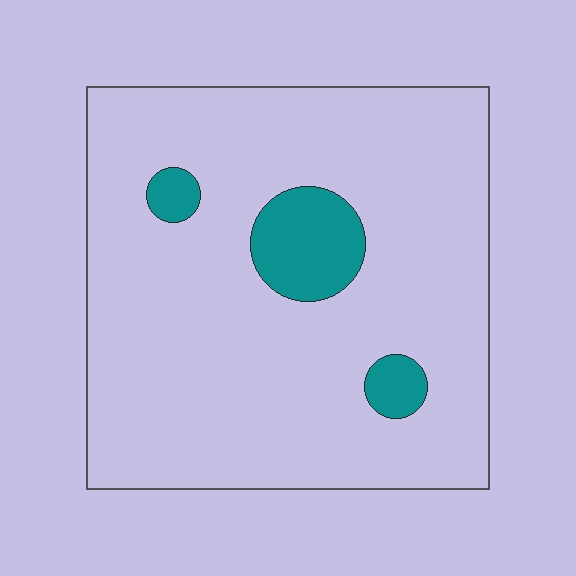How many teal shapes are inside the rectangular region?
3.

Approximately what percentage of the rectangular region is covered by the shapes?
Approximately 10%.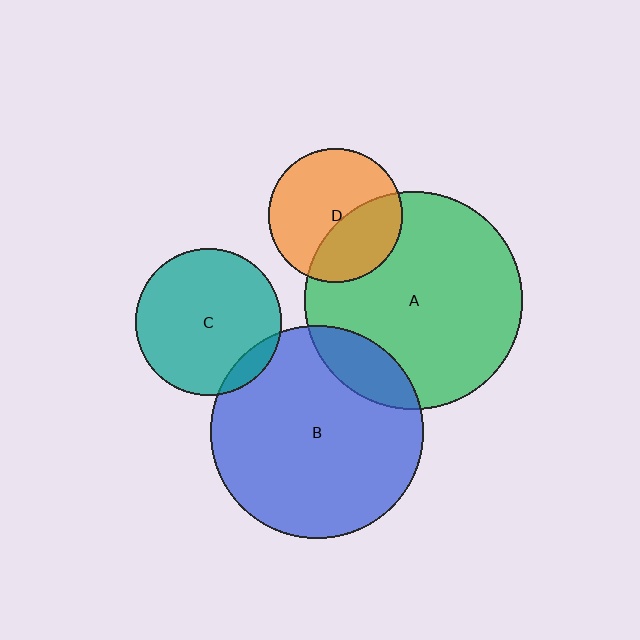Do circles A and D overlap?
Yes.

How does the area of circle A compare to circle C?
Approximately 2.2 times.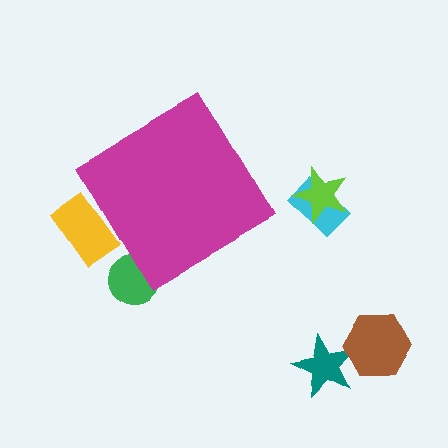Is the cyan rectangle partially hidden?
No, the cyan rectangle is fully visible.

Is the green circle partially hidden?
Yes, the green circle is partially hidden behind the magenta diamond.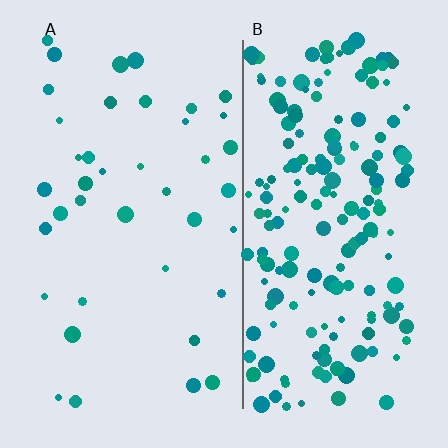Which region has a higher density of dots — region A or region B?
B (the right).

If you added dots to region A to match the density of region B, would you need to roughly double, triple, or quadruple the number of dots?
Approximately quadruple.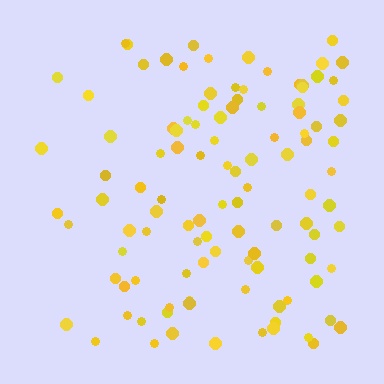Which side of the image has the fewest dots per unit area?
The left.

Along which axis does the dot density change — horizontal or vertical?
Horizontal.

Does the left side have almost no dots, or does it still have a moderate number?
Still a moderate number, just noticeably fewer than the right.